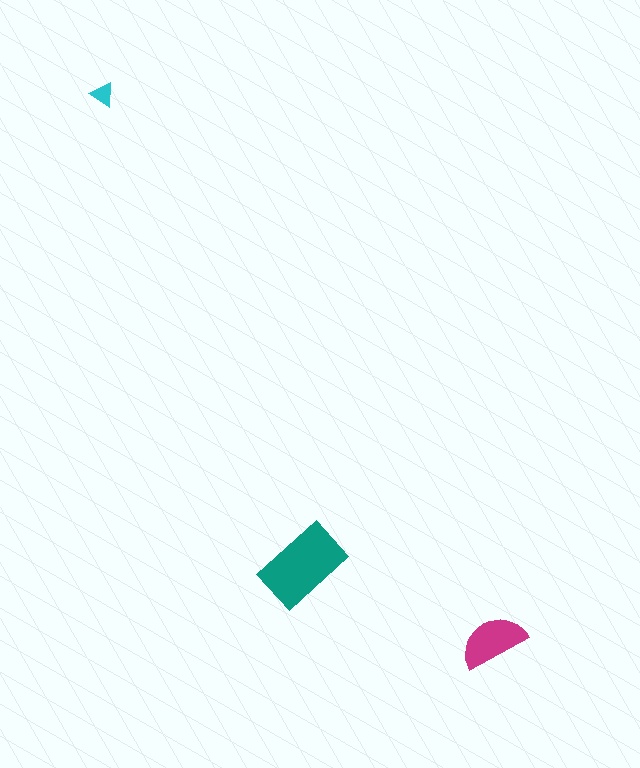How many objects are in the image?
There are 3 objects in the image.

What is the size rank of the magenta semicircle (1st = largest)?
2nd.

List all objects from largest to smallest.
The teal rectangle, the magenta semicircle, the cyan triangle.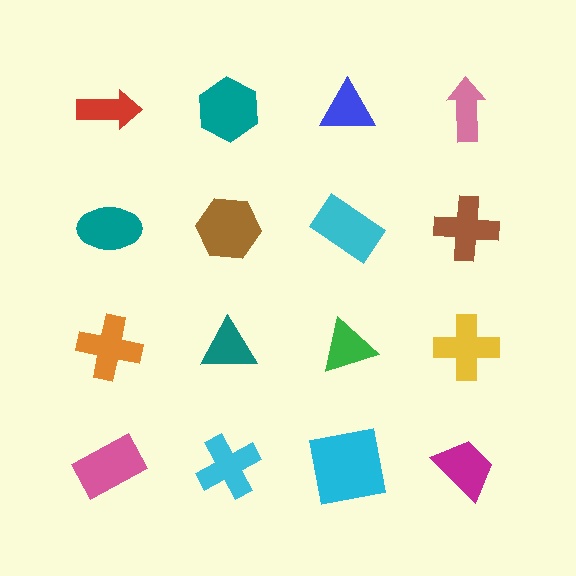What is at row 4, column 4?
A magenta trapezoid.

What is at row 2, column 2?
A brown hexagon.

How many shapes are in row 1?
4 shapes.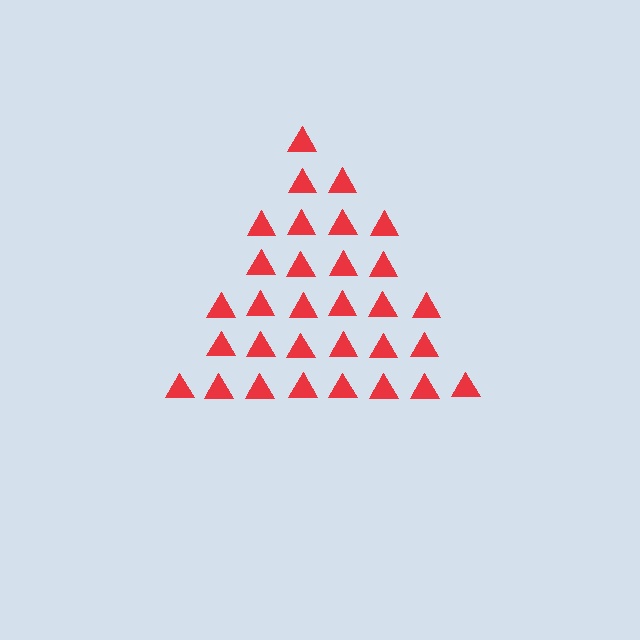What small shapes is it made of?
It is made of small triangles.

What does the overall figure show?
The overall figure shows a triangle.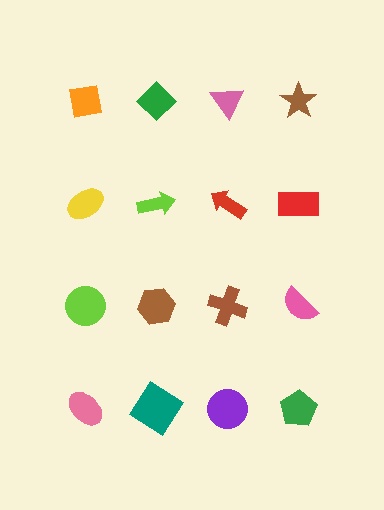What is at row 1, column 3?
A pink triangle.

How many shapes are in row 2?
4 shapes.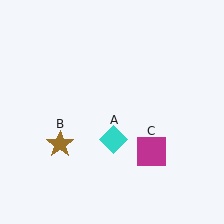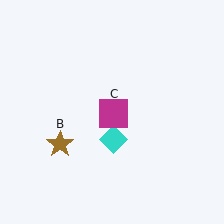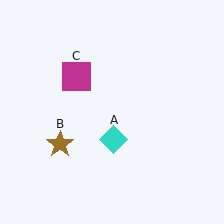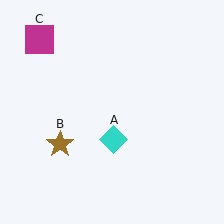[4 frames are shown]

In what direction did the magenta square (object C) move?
The magenta square (object C) moved up and to the left.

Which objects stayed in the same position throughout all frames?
Cyan diamond (object A) and brown star (object B) remained stationary.